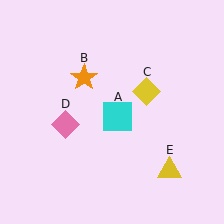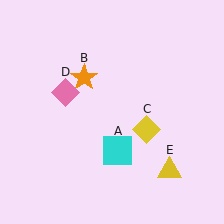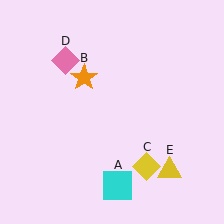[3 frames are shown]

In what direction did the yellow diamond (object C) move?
The yellow diamond (object C) moved down.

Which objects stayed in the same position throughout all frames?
Orange star (object B) and yellow triangle (object E) remained stationary.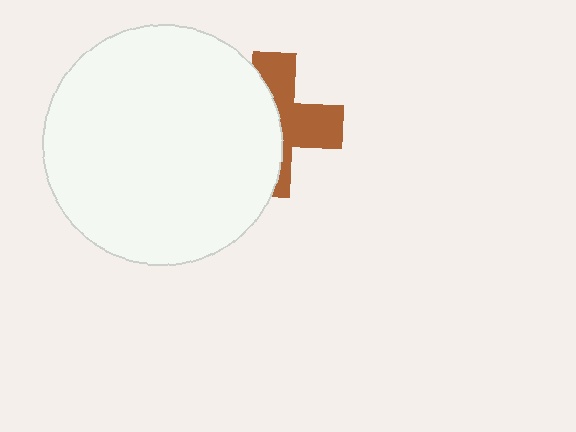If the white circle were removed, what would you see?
You would see the complete brown cross.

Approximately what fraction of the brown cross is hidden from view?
Roughly 53% of the brown cross is hidden behind the white circle.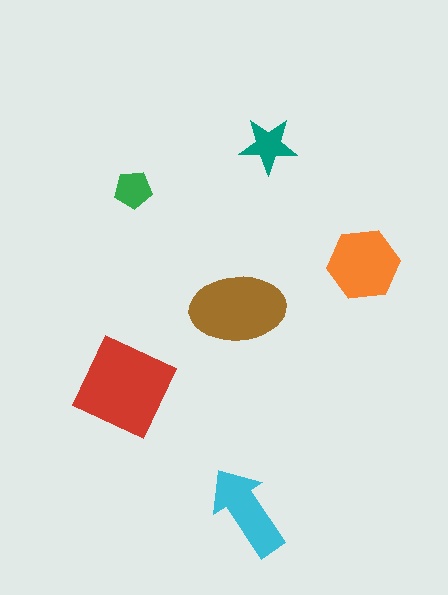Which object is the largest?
The red diamond.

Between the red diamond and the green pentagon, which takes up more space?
The red diamond.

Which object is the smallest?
The green pentagon.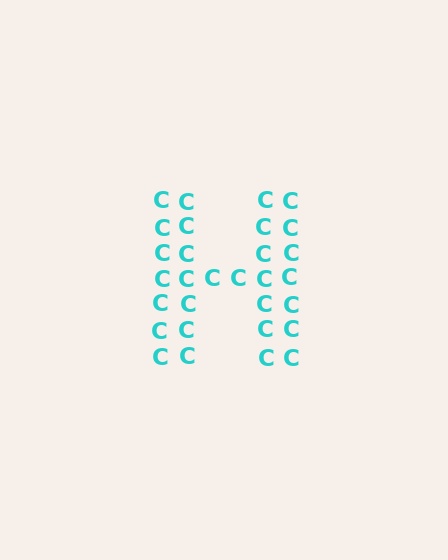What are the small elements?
The small elements are letter C's.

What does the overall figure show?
The overall figure shows the letter H.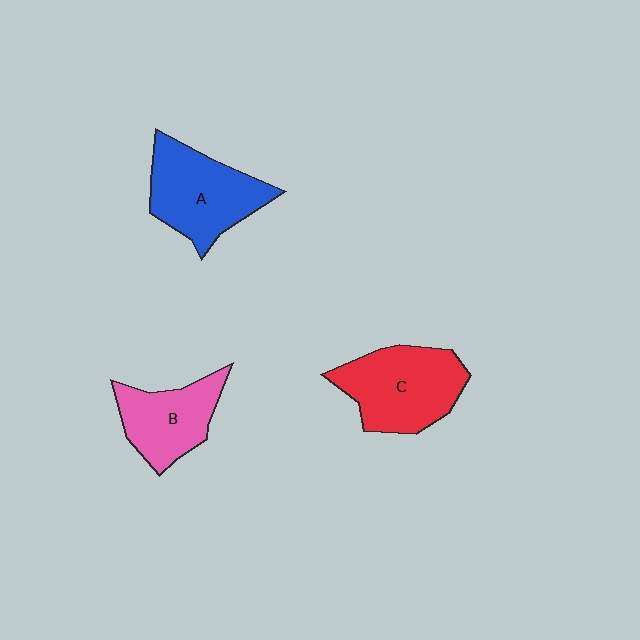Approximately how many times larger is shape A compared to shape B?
Approximately 1.3 times.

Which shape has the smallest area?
Shape B (pink).